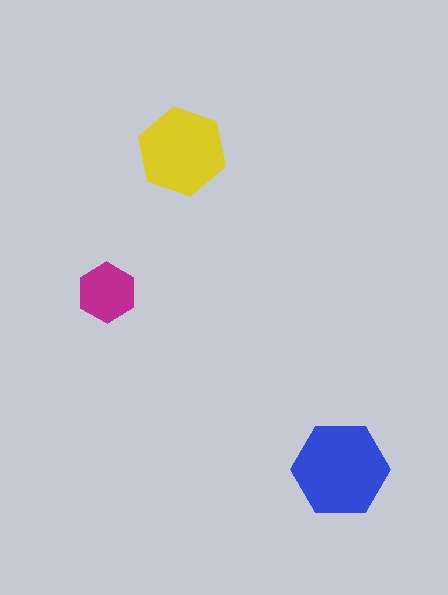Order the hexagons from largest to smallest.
the blue one, the yellow one, the magenta one.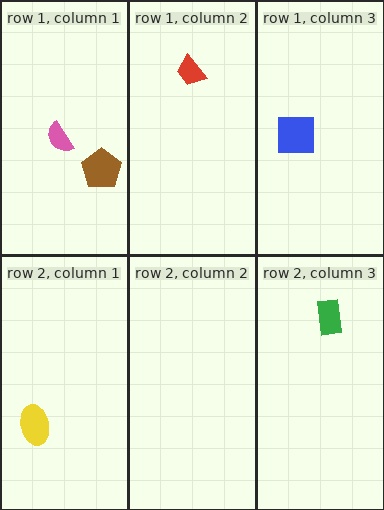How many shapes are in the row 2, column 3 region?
1.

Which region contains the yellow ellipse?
The row 2, column 1 region.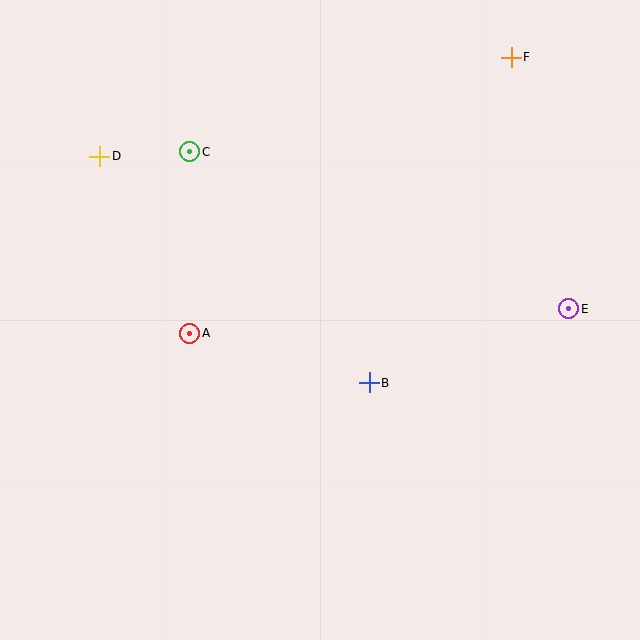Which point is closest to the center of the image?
Point B at (369, 383) is closest to the center.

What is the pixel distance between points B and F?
The distance between B and F is 355 pixels.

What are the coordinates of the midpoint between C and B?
The midpoint between C and B is at (280, 267).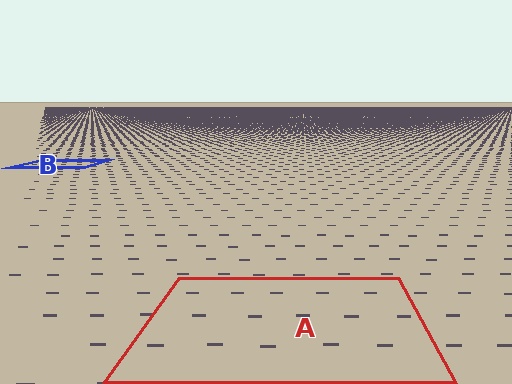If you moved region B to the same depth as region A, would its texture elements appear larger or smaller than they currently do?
They would appear larger. At a closer depth, the same texture elements are projected at a bigger on-screen size.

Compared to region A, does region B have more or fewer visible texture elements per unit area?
Region B has more texture elements per unit area — they are packed more densely because it is farther away.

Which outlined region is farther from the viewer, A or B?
Region B is farther from the viewer — the texture elements inside it appear smaller and more densely packed.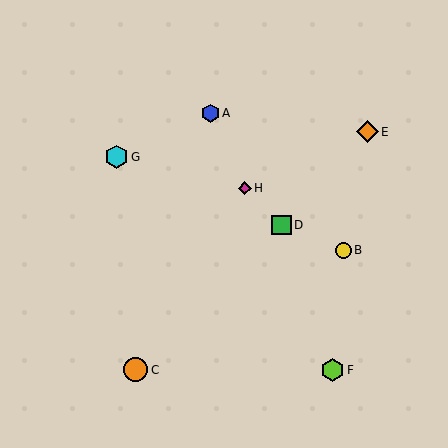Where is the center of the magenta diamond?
The center of the magenta diamond is at (245, 188).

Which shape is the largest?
The orange circle (labeled C) is the largest.